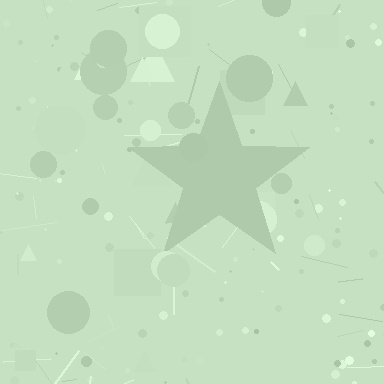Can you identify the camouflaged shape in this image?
The camouflaged shape is a star.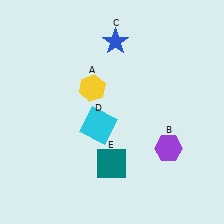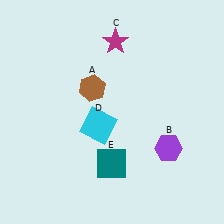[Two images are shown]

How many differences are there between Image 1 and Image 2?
There are 2 differences between the two images.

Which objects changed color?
A changed from yellow to brown. C changed from blue to magenta.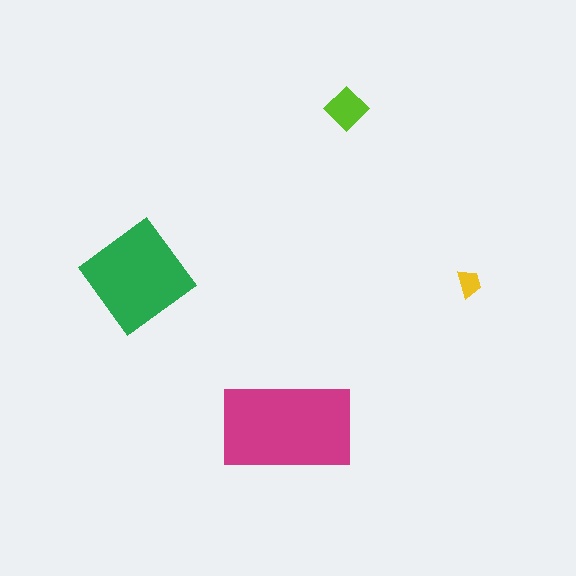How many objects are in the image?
There are 4 objects in the image.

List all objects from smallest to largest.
The yellow trapezoid, the lime diamond, the green diamond, the magenta rectangle.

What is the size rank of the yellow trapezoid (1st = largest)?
4th.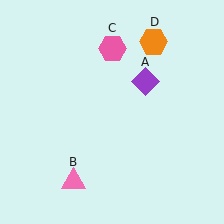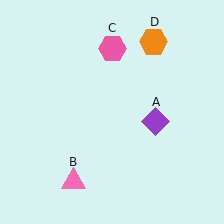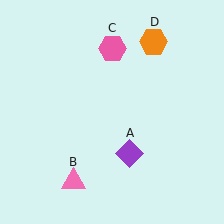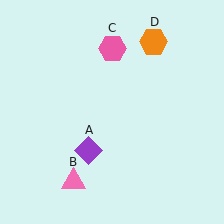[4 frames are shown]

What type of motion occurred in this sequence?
The purple diamond (object A) rotated clockwise around the center of the scene.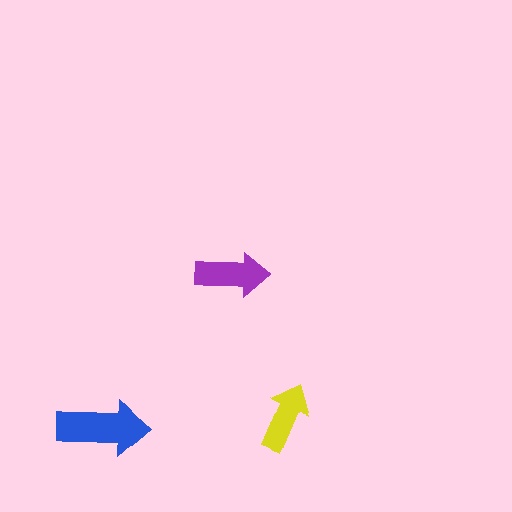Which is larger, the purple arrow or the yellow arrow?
The purple one.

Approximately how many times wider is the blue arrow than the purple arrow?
About 1.5 times wider.